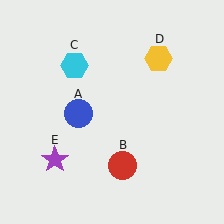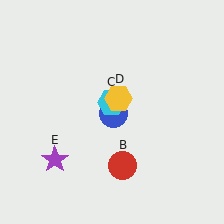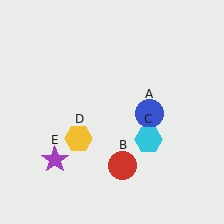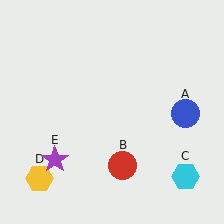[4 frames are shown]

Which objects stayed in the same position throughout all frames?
Red circle (object B) and purple star (object E) remained stationary.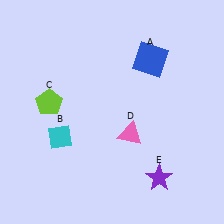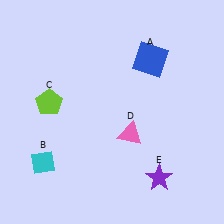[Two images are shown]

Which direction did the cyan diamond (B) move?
The cyan diamond (B) moved down.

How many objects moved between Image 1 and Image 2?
1 object moved between the two images.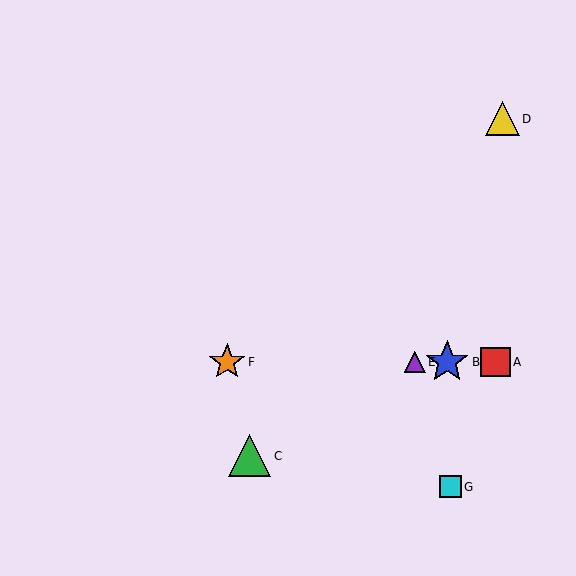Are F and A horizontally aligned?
Yes, both are at y≈362.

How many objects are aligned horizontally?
4 objects (A, B, E, F) are aligned horizontally.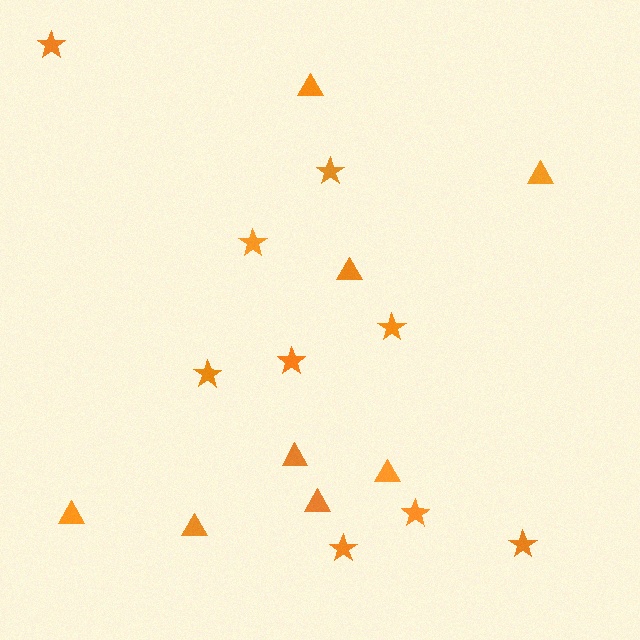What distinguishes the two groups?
There are 2 groups: one group of stars (9) and one group of triangles (8).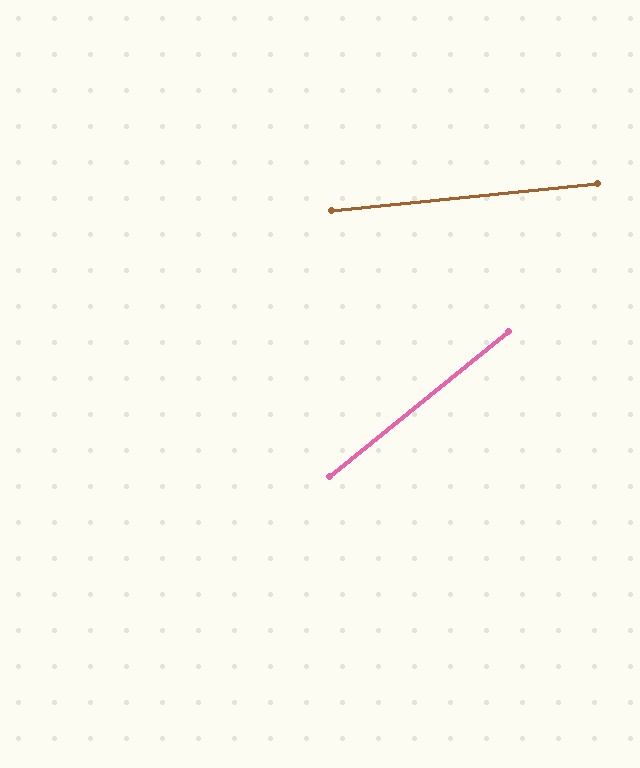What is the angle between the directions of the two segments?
Approximately 33 degrees.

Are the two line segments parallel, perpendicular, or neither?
Neither parallel nor perpendicular — they differ by about 33°.